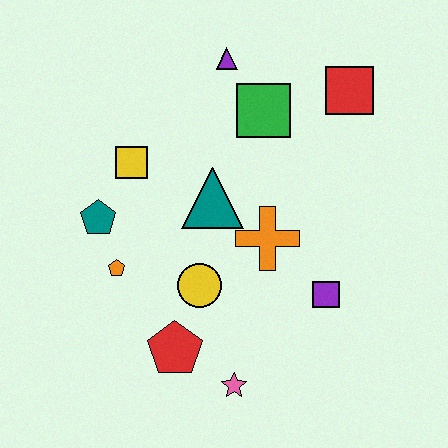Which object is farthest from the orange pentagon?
The red square is farthest from the orange pentagon.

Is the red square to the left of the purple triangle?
No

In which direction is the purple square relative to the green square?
The purple square is below the green square.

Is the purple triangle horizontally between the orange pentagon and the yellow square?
No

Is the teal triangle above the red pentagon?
Yes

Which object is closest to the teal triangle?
The orange cross is closest to the teal triangle.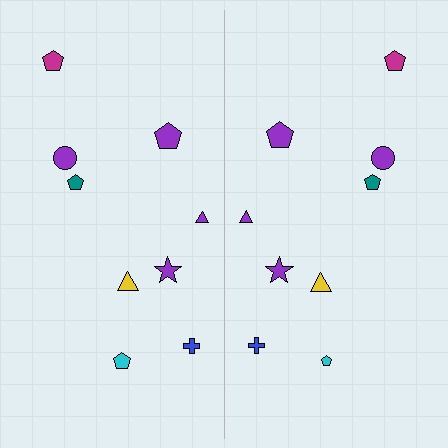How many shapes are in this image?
There are 18 shapes in this image.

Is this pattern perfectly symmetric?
No, the pattern is not perfectly symmetric. The cyan pentagon on the right side has a different size than its mirror counterpart.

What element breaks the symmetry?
The cyan pentagon on the right side has a different size than its mirror counterpart.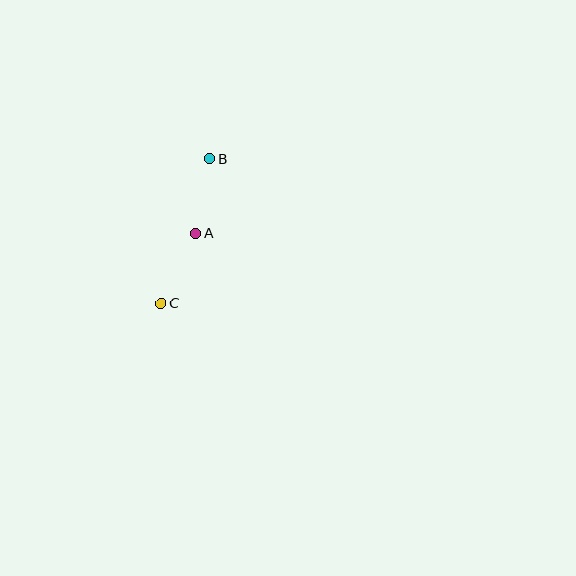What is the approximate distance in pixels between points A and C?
The distance between A and C is approximately 78 pixels.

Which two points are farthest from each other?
Points B and C are farthest from each other.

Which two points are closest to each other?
Points A and B are closest to each other.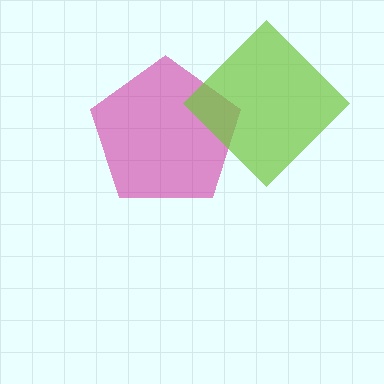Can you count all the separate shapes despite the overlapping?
Yes, there are 2 separate shapes.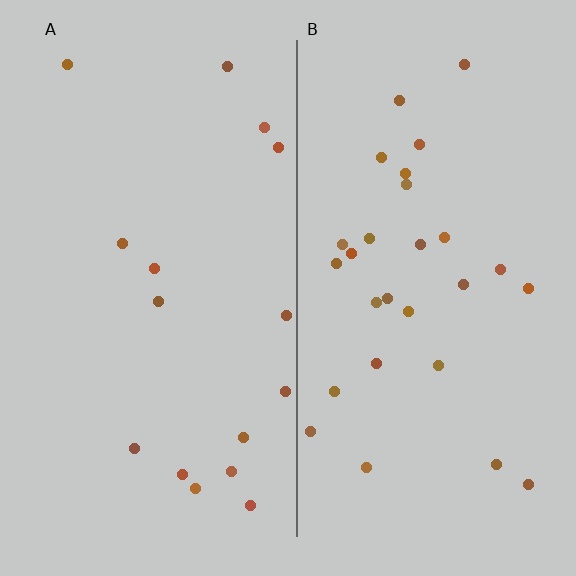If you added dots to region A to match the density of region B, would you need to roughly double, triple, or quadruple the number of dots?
Approximately double.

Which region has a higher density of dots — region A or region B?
B (the right).